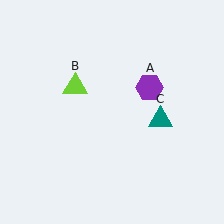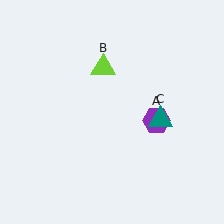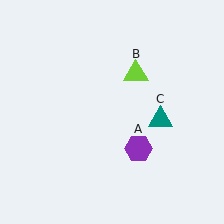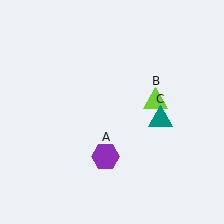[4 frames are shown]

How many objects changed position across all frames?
2 objects changed position: purple hexagon (object A), lime triangle (object B).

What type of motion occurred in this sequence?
The purple hexagon (object A), lime triangle (object B) rotated clockwise around the center of the scene.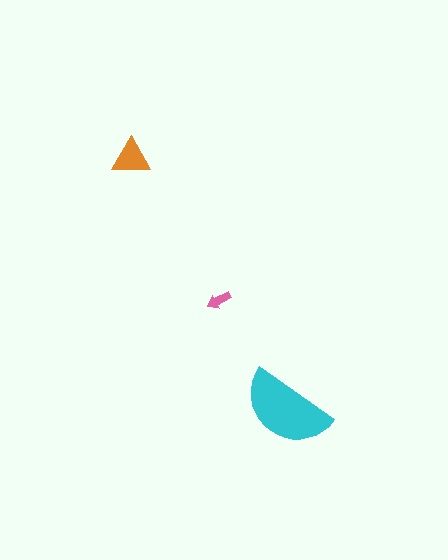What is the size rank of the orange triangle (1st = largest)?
2nd.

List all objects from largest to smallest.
The cyan semicircle, the orange triangle, the pink arrow.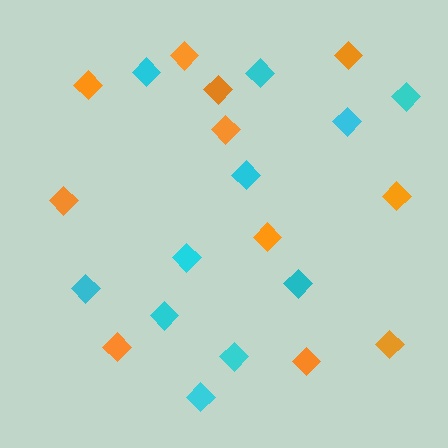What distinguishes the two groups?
There are 2 groups: one group of cyan diamonds (11) and one group of orange diamonds (11).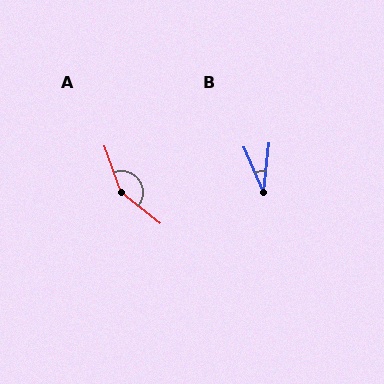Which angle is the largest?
A, at approximately 148 degrees.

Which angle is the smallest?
B, at approximately 29 degrees.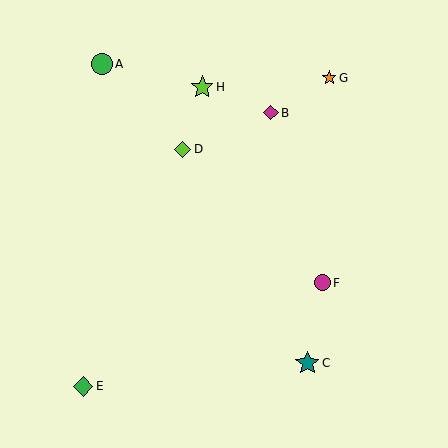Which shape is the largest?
The teal star (labeled C) is the largest.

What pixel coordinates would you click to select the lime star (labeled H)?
Click at (202, 87) to select the lime star H.